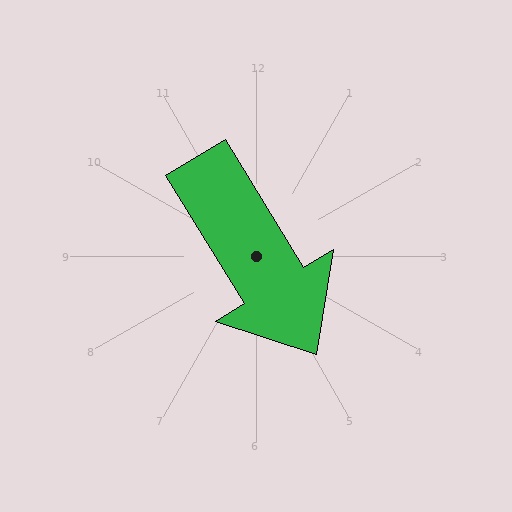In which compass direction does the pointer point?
Southeast.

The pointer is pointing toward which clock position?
Roughly 5 o'clock.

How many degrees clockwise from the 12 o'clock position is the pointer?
Approximately 148 degrees.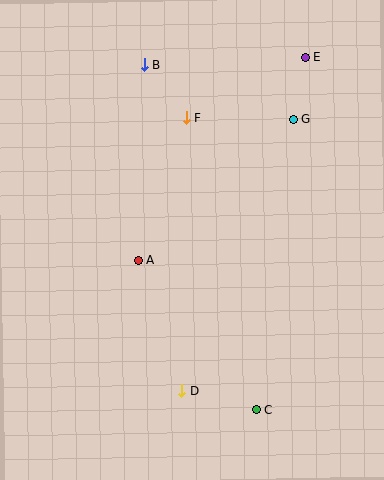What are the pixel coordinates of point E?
Point E is at (305, 57).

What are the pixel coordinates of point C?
Point C is at (256, 409).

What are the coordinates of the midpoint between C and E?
The midpoint between C and E is at (281, 233).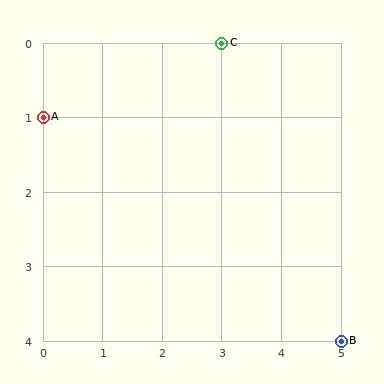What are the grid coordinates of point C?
Point C is at grid coordinates (3, 0).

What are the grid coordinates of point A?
Point A is at grid coordinates (0, 1).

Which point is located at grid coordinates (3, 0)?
Point C is at (3, 0).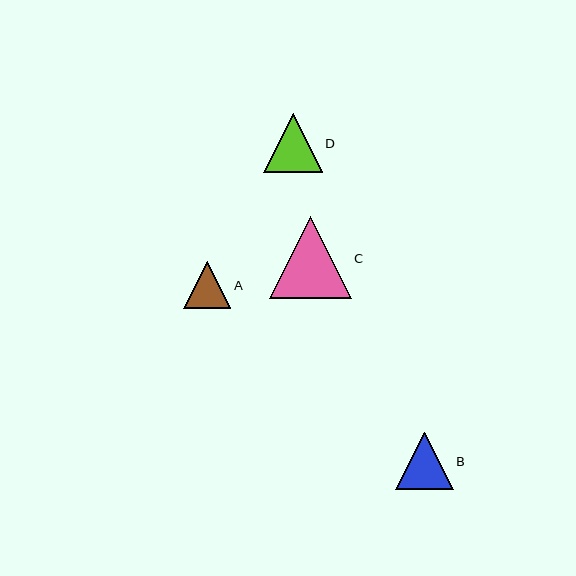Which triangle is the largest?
Triangle C is the largest with a size of approximately 82 pixels.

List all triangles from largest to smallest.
From largest to smallest: C, D, B, A.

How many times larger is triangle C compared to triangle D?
Triangle C is approximately 1.4 times the size of triangle D.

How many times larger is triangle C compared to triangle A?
Triangle C is approximately 1.7 times the size of triangle A.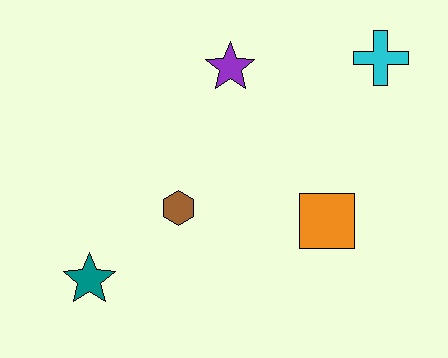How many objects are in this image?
There are 5 objects.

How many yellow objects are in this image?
There are no yellow objects.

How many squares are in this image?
There is 1 square.